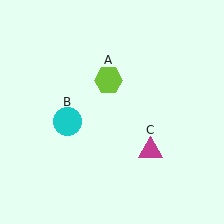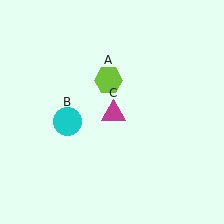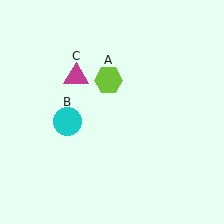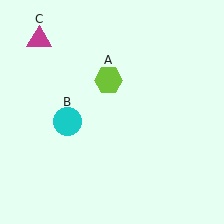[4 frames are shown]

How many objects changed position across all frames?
1 object changed position: magenta triangle (object C).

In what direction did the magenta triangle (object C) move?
The magenta triangle (object C) moved up and to the left.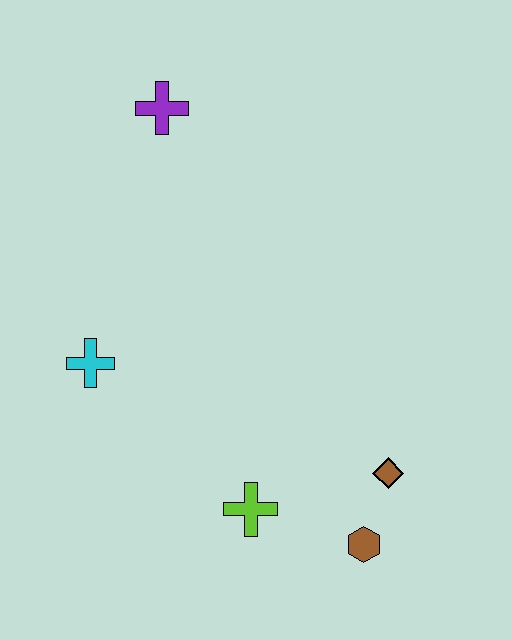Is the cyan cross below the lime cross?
No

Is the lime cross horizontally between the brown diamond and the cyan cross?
Yes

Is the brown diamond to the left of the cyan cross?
No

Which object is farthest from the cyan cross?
The brown hexagon is farthest from the cyan cross.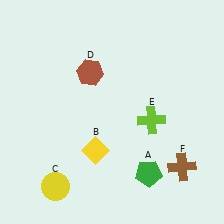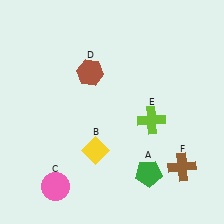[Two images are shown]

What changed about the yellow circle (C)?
In Image 1, C is yellow. In Image 2, it changed to pink.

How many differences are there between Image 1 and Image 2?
There is 1 difference between the two images.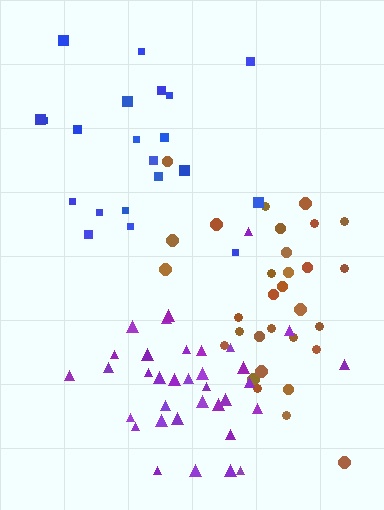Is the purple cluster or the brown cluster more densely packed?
Purple.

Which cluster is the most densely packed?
Purple.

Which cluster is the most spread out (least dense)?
Blue.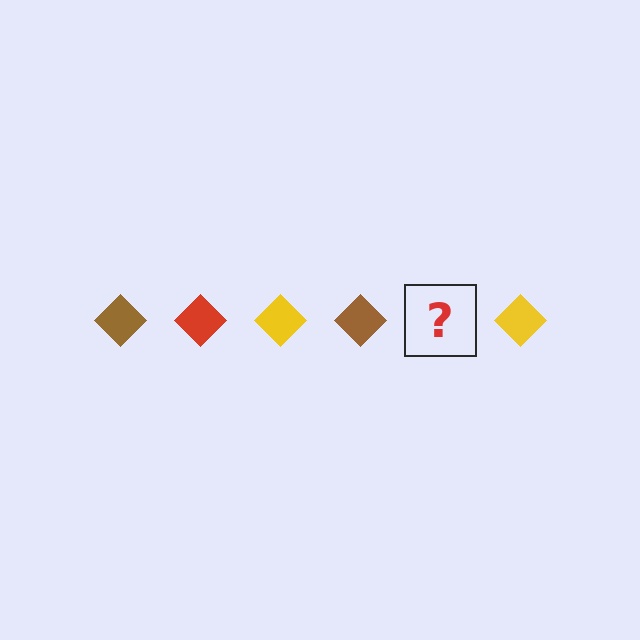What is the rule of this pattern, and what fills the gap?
The rule is that the pattern cycles through brown, red, yellow diamonds. The gap should be filled with a red diamond.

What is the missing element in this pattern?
The missing element is a red diamond.